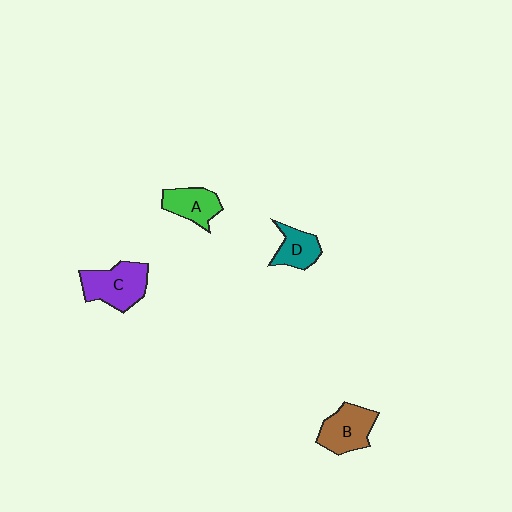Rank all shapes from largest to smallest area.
From largest to smallest: C (purple), B (brown), A (green), D (teal).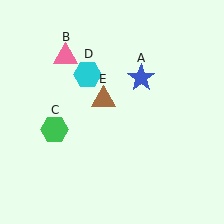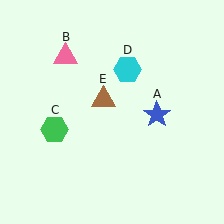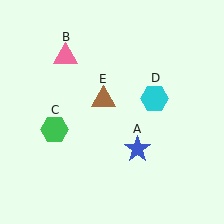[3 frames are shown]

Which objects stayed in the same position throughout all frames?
Pink triangle (object B) and green hexagon (object C) and brown triangle (object E) remained stationary.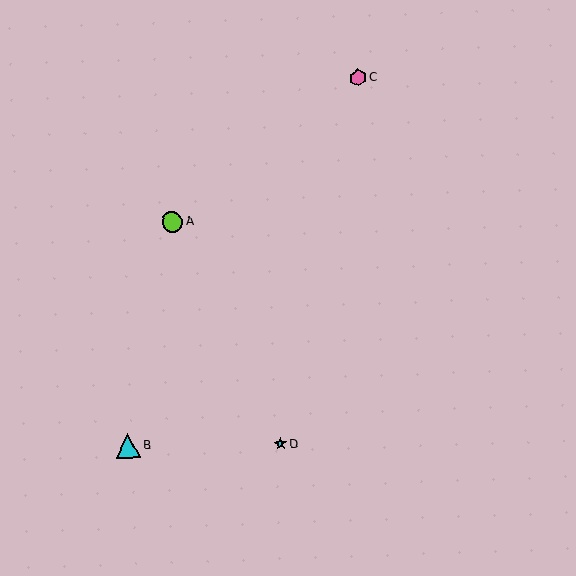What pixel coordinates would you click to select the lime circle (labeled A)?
Click at (172, 222) to select the lime circle A.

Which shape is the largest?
The cyan triangle (labeled B) is the largest.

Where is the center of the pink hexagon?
The center of the pink hexagon is at (358, 78).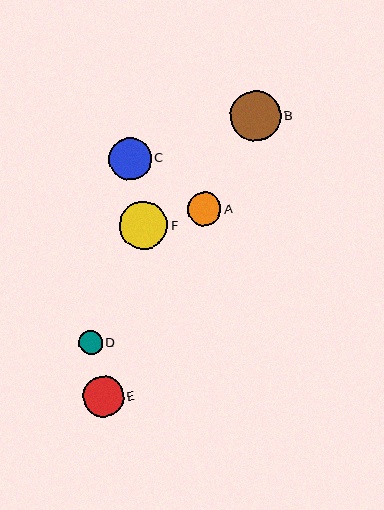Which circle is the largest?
Circle B is the largest with a size of approximately 51 pixels.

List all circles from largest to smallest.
From largest to smallest: B, F, C, E, A, D.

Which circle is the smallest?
Circle D is the smallest with a size of approximately 24 pixels.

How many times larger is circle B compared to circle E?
Circle B is approximately 1.2 times the size of circle E.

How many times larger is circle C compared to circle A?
Circle C is approximately 1.3 times the size of circle A.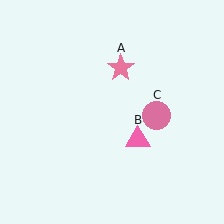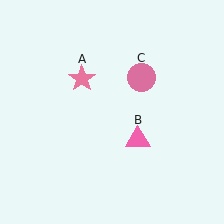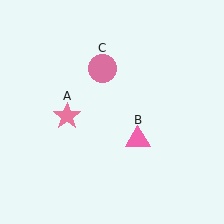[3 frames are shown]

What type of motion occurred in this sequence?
The pink star (object A), pink circle (object C) rotated counterclockwise around the center of the scene.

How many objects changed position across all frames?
2 objects changed position: pink star (object A), pink circle (object C).